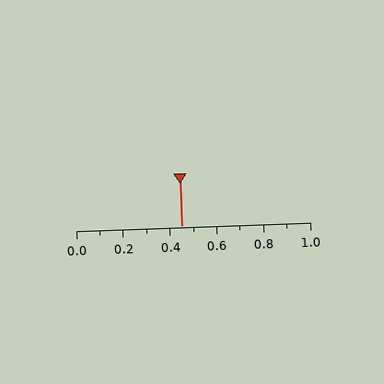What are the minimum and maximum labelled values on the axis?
The axis runs from 0.0 to 1.0.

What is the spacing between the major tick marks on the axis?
The major ticks are spaced 0.2 apart.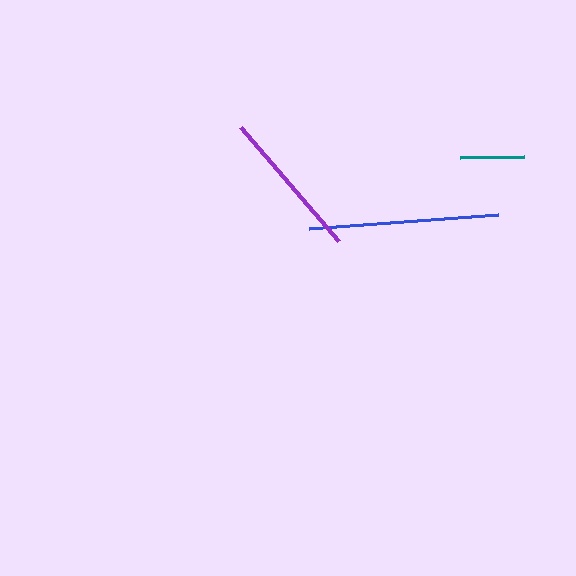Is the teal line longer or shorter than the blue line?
The blue line is longer than the teal line.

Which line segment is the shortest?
The teal line is the shortest at approximately 64 pixels.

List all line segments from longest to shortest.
From longest to shortest: blue, purple, teal.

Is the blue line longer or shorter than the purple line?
The blue line is longer than the purple line.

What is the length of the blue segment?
The blue segment is approximately 190 pixels long.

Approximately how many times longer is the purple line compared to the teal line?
The purple line is approximately 2.3 times the length of the teal line.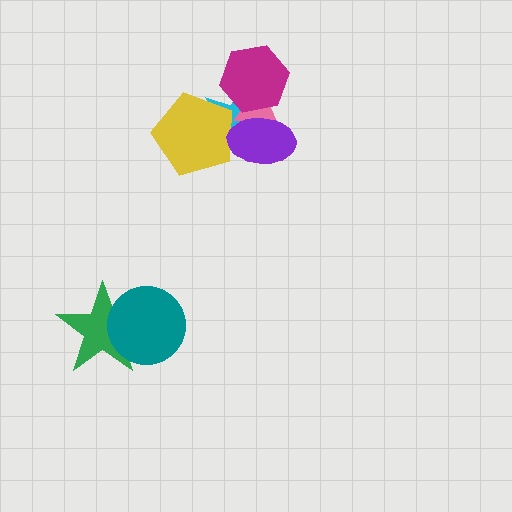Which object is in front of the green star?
The teal circle is in front of the green star.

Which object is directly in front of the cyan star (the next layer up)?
The yellow pentagon is directly in front of the cyan star.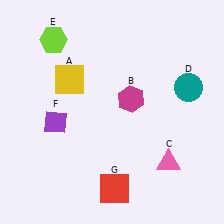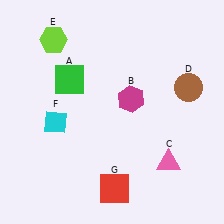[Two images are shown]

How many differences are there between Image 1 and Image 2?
There are 3 differences between the two images.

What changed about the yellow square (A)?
In Image 1, A is yellow. In Image 2, it changed to green.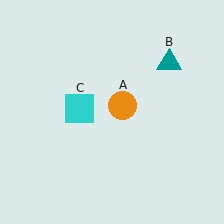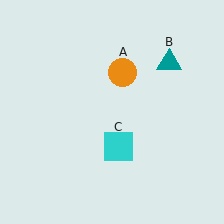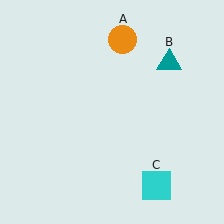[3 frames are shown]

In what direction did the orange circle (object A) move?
The orange circle (object A) moved up.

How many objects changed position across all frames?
2 objects changed position: orange circle (object A), cyan square (object C).